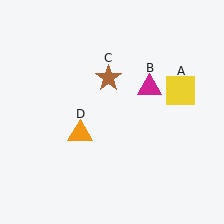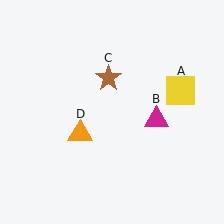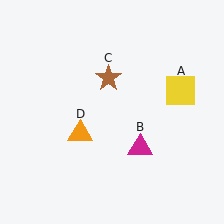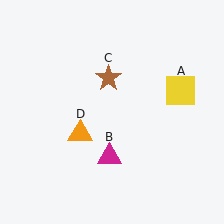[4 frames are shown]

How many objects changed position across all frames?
1 object changed position: magenta triangle (object B).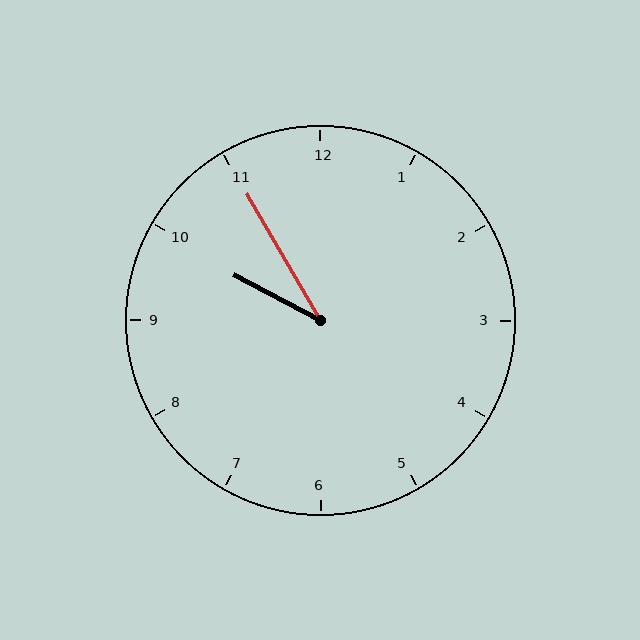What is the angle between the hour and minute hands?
Approximately 32 degrees.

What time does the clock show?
9:55.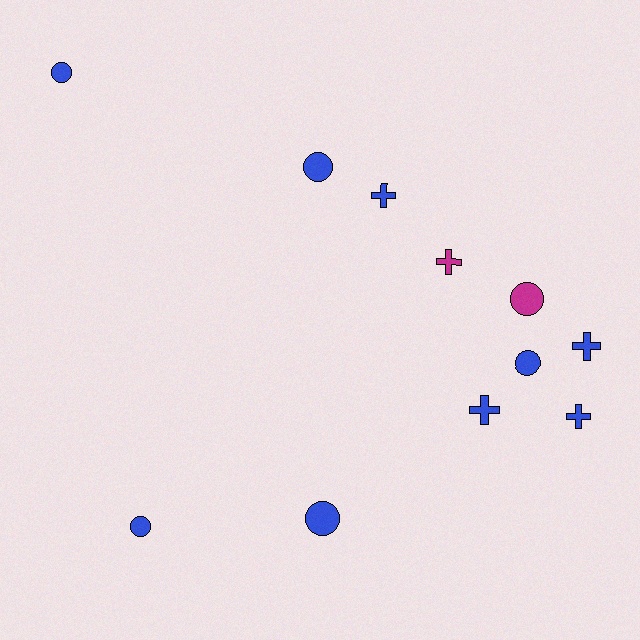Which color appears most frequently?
Blue, with 9 objects.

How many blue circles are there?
There are 5 blue circles.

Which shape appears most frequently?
Circle, with 6 objects.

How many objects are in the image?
There are 11 objects.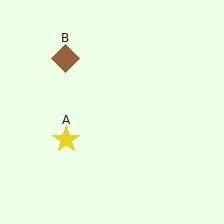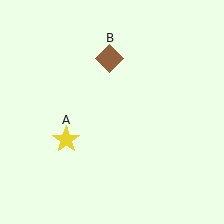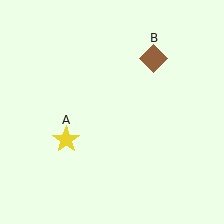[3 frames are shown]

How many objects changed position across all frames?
1 object changed position: brown diamond (object B).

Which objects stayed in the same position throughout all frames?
Yellow star (object A) remained stationary.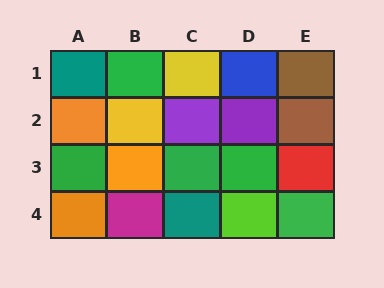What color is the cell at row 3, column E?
Red.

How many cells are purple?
2 cells are purple.